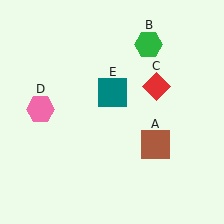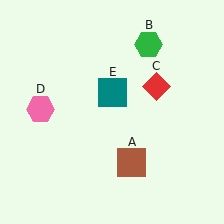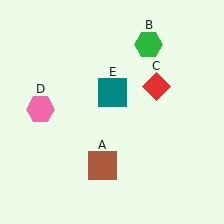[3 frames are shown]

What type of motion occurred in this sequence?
The brown square (object A) rotated clockwise around the center of the scene.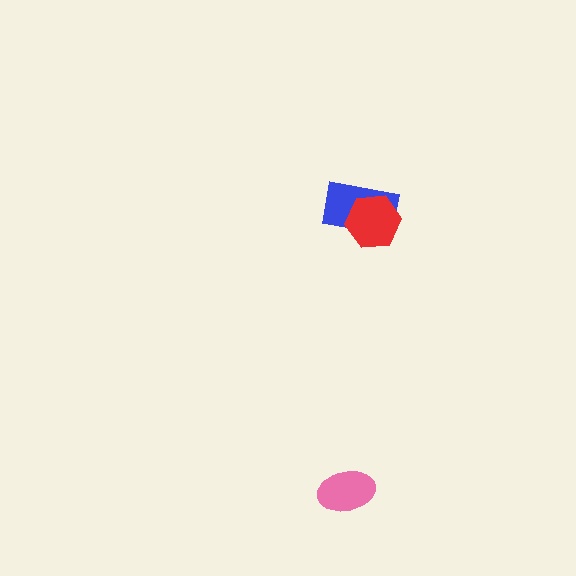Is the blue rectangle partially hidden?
Yes, it is partially covered by another shape.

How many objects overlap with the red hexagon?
1 object overlaps with the red hexagon.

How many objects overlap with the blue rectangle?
1 object overlaps with the blue rectangle.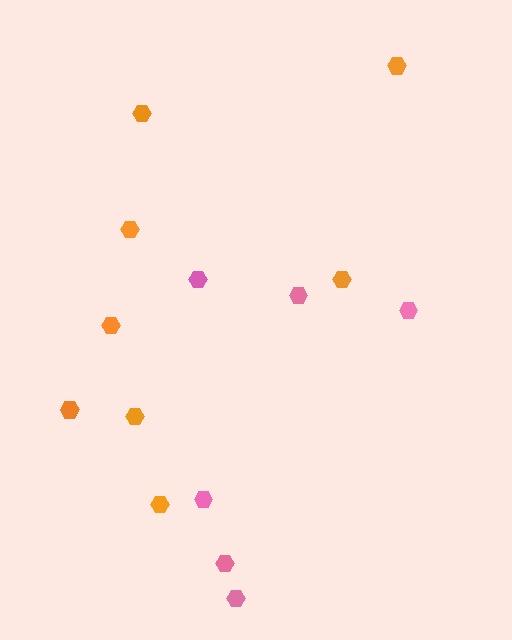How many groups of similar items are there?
There are 2 groups: one group of orange hexagons (8) and one group of pink hexagons (6).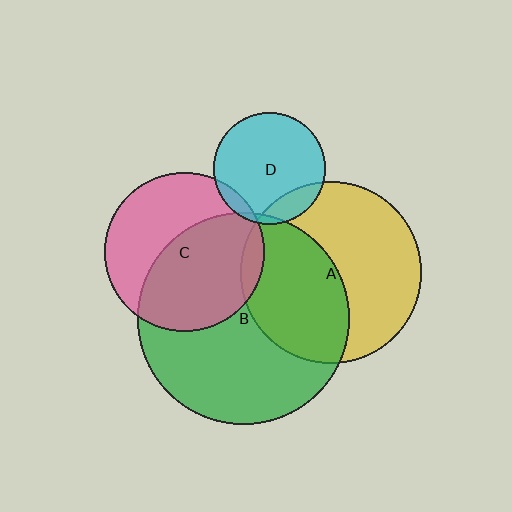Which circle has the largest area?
Circle B (green).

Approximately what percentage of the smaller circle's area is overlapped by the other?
Approximately 5%.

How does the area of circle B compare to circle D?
Approximately 3.6 times.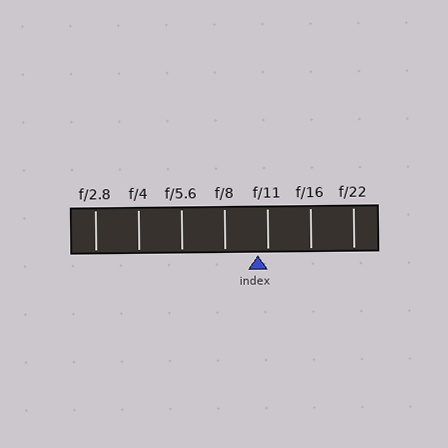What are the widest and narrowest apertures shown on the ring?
The widest aperture shown is f/2.8 and the narrowest is f/22.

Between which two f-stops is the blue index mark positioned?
The index mark is between f/8 and f/11.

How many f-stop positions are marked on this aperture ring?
There are 7 f-stop positions marked.